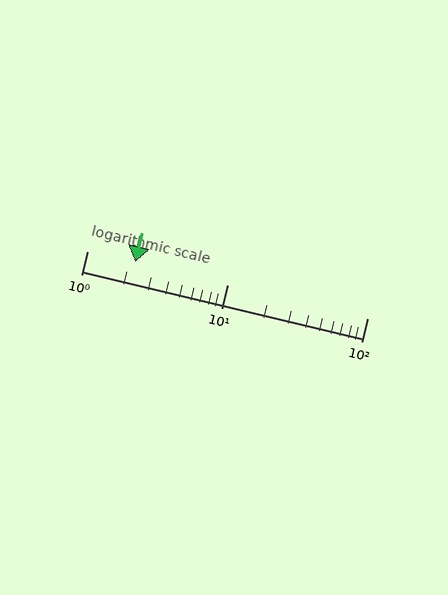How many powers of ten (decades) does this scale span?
The scale spans 2 decades, from 1 to 100.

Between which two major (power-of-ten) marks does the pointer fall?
The pointer is between 1 and 10.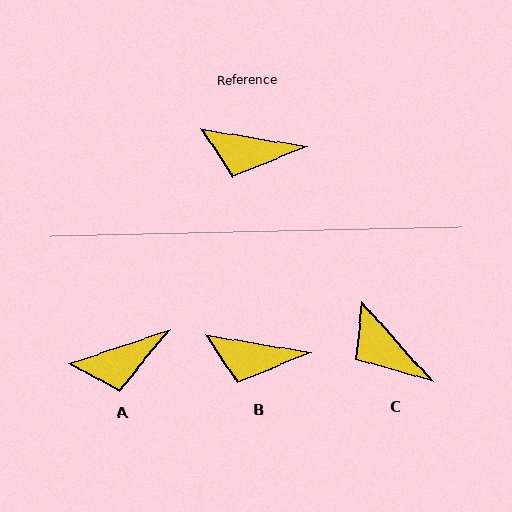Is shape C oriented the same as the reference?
No, it is off by about 38 degrees.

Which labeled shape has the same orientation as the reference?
B.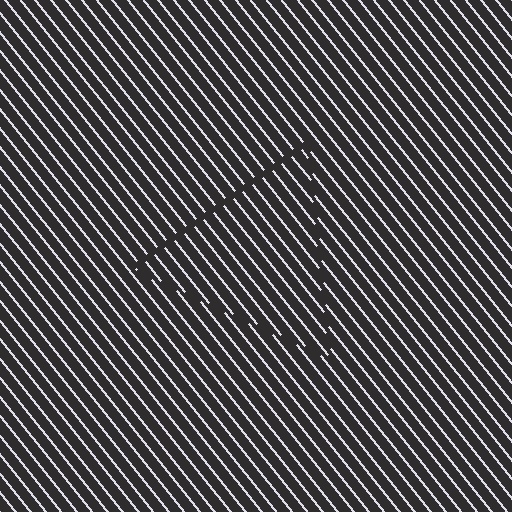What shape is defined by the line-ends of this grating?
An illusory triangle. The interior of the shape contains the same grating, shifted by half a period — the contour is defined by the phase discontinuity where line-ends from the inner and outer gratings abut.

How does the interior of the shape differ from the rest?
The interior of the shape contains the same grating, shifted by half a period — the contour is defined by the phase discontinuity where line-ends from the inner and outer gratings abut.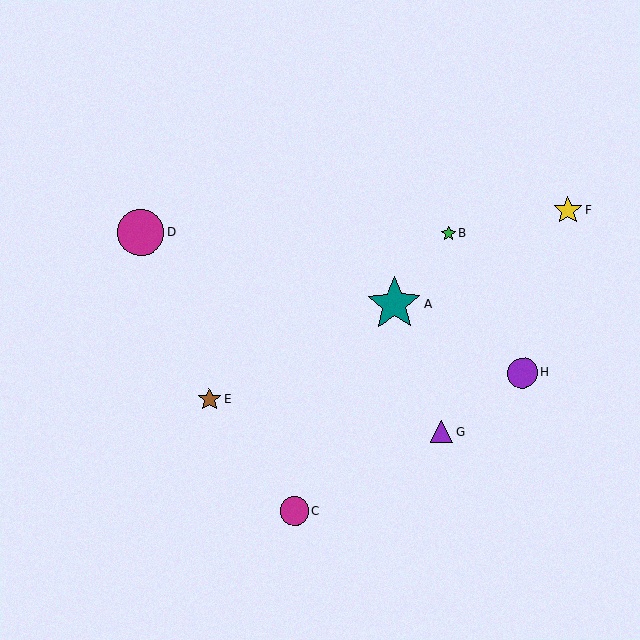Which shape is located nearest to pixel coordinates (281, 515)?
The magenta circle (labeled C) at (295, 511) is nearest to that location.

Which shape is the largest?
The teal star (labeled A) is the largest.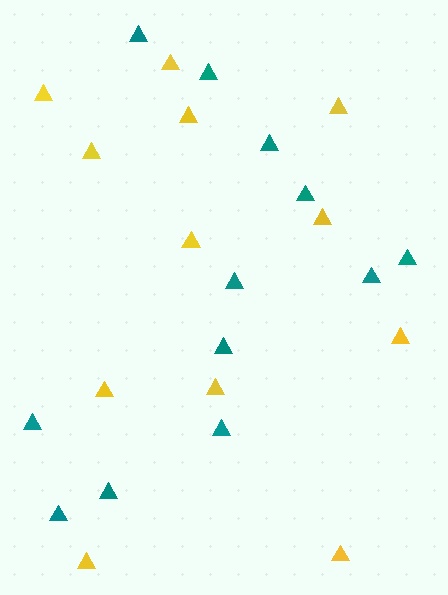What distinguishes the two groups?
There are 2 groups: one group of teal triangles (12) and one group of yellow triangles (12).